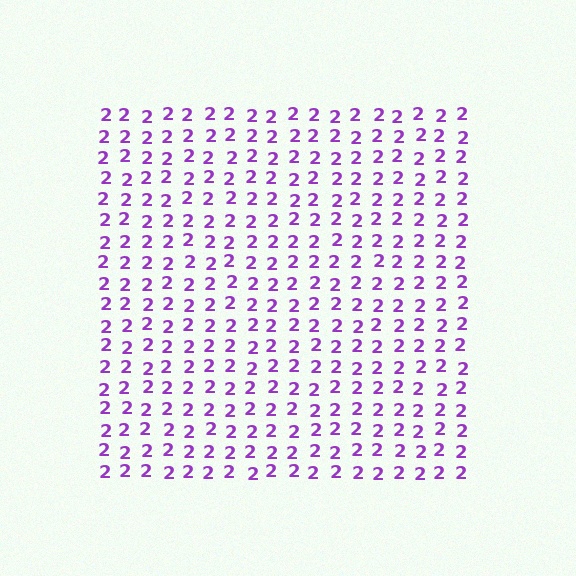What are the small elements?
The small elements are digit 2's.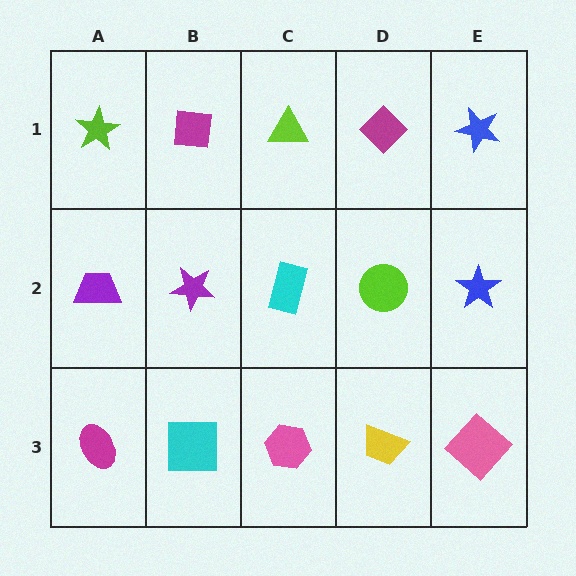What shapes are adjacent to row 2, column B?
A magenta square (row 1, column B), a cyan square (row 3, column B), a purple trapezoid (row 2, column A), a cyan rectangle (row 2, column C).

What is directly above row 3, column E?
A blue star.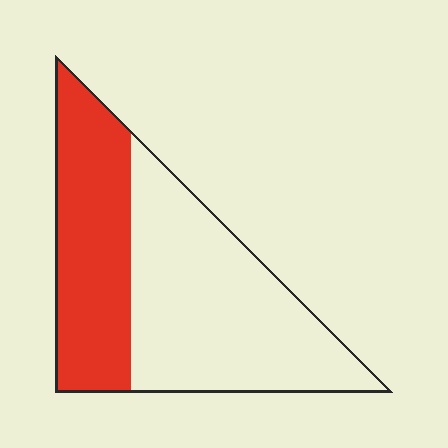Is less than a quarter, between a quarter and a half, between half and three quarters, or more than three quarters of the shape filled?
Between a quarter and a half.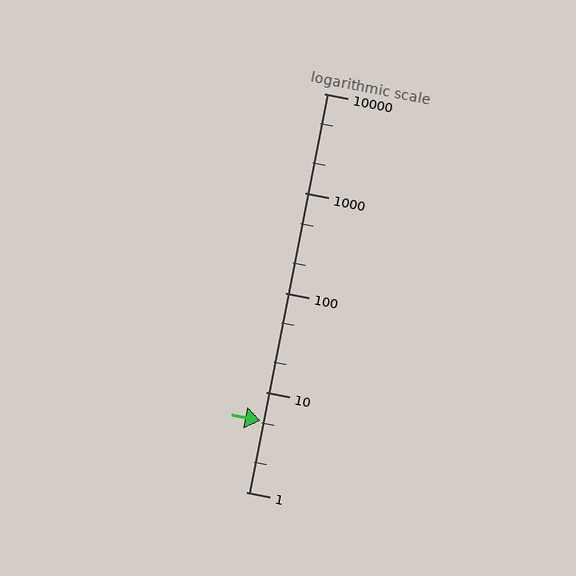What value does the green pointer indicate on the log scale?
The pointer indicates approximately 5.2.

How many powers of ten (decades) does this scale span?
The scale spans 4 decades, from 1 to 10000.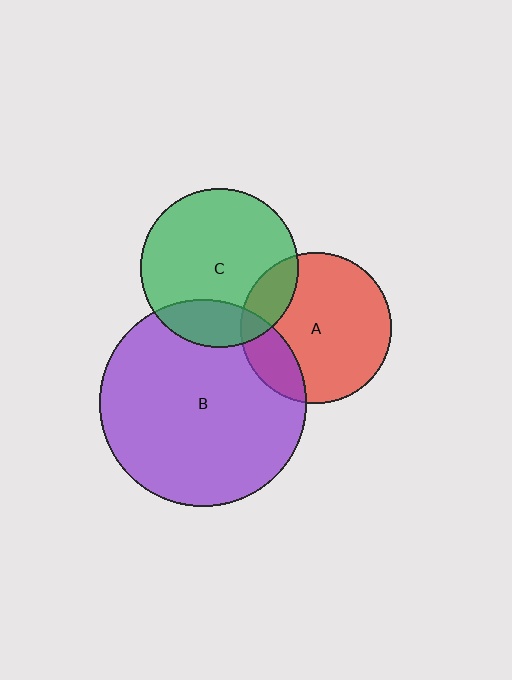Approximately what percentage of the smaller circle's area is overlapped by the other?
Approximately 15%.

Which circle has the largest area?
Circle B (purple).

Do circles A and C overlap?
Yes.